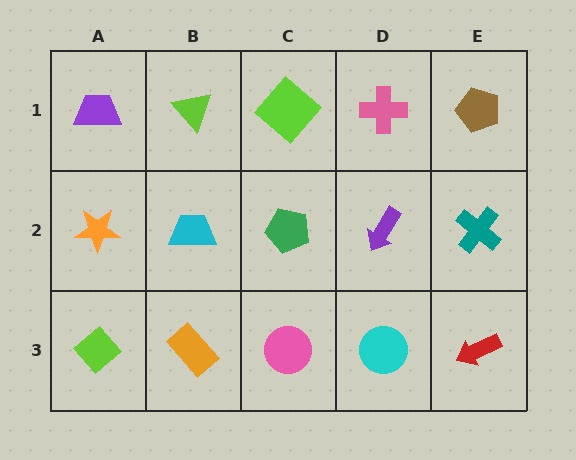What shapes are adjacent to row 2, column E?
A brown pentagon (row 1, column E), a red arrow (row 3, column E), a purple arrow (row 2, column D).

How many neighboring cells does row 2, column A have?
3.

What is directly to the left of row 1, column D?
A lime diamond.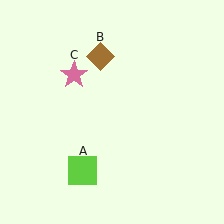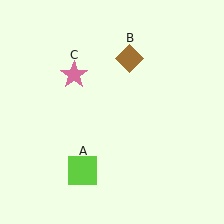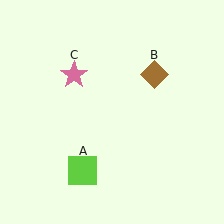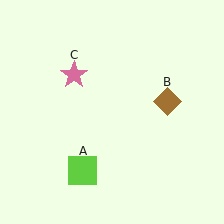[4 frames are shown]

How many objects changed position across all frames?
1 object changed position: brown diamond (object B).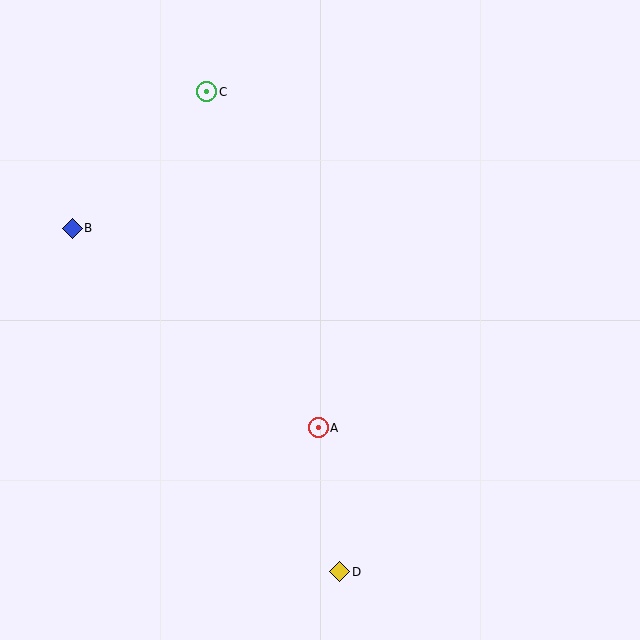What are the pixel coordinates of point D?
Point D is at (340, 572).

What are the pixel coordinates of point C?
Point C is at (207, 92).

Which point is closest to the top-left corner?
Point C is closest to the top-left corner.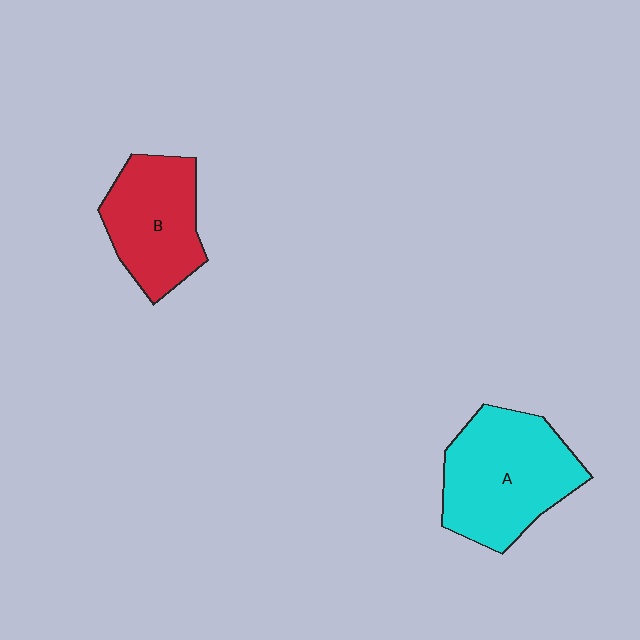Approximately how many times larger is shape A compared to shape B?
Approximately 1.3 times.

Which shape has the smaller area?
Shape B (red).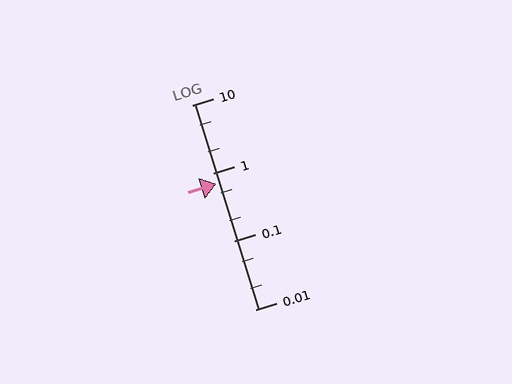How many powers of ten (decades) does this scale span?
The scale spans 3 decades, from 0.01 to 10.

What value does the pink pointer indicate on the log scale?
The pointer indicates approximately 0.7.